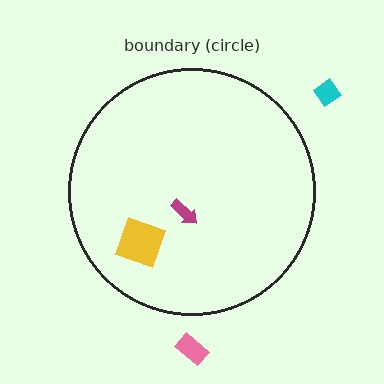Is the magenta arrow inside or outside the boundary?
Inside.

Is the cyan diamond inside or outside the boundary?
Outside.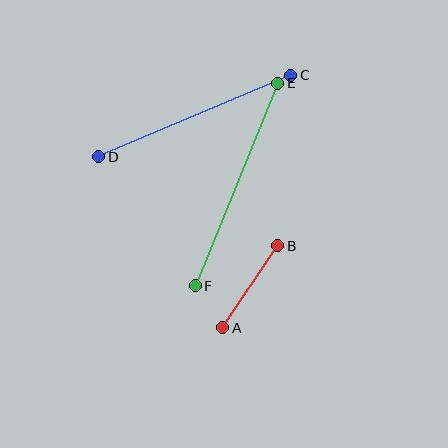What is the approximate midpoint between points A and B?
The midpoint is at approximately (250, 287) pixels.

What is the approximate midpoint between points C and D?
The midpoint is at approximately (195, 116) pixels.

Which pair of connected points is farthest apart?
Points E and F are farthest apart.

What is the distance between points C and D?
The distance is approximately 208 pixels.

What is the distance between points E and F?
The distance is approximately 219 pixels.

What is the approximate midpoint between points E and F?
The midpoint is at approximately (237, 185) pixels.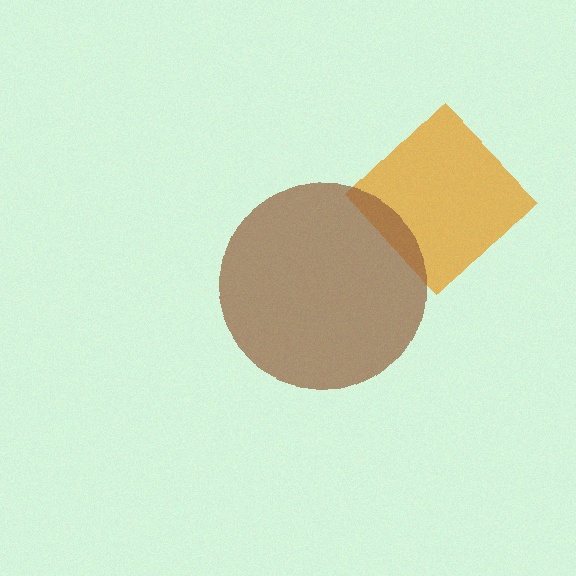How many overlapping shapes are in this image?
There are 2 overlapping shapes in the image.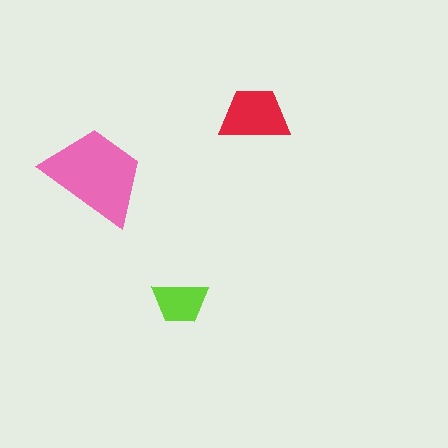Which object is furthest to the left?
The pink trapezoid is leftmost.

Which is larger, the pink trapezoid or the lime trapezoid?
The pink one.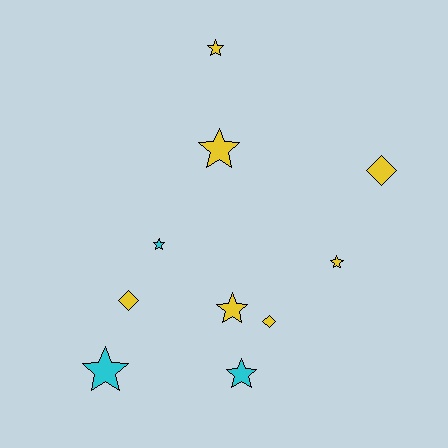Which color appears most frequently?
Yellow, with 7 objects.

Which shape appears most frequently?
Star, with 7 objects.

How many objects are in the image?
There are 10 objects.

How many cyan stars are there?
There are 3 cyan stars.